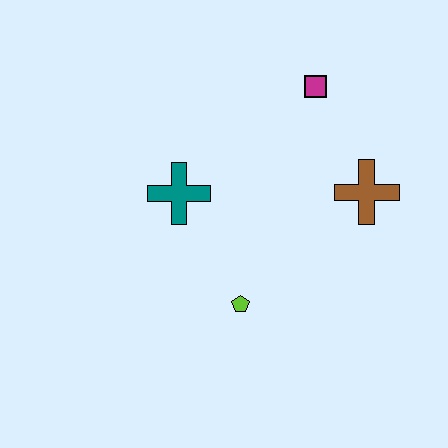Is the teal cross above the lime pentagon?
Yes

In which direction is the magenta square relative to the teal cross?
The magenta square is to the right of the teal cross.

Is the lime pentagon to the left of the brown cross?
Yes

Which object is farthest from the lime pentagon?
The magenta square is farthest from the lime pentagon.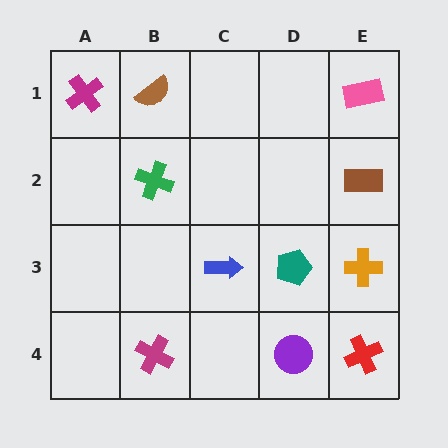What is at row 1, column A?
A magenta cross.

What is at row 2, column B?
A green cross.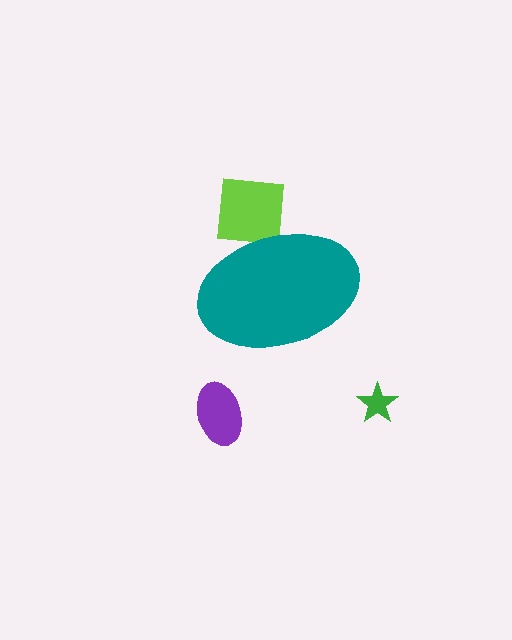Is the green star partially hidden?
No, the green star is fully visible.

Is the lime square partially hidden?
Yes, the lime square is partially hidden behind the teal ellipse.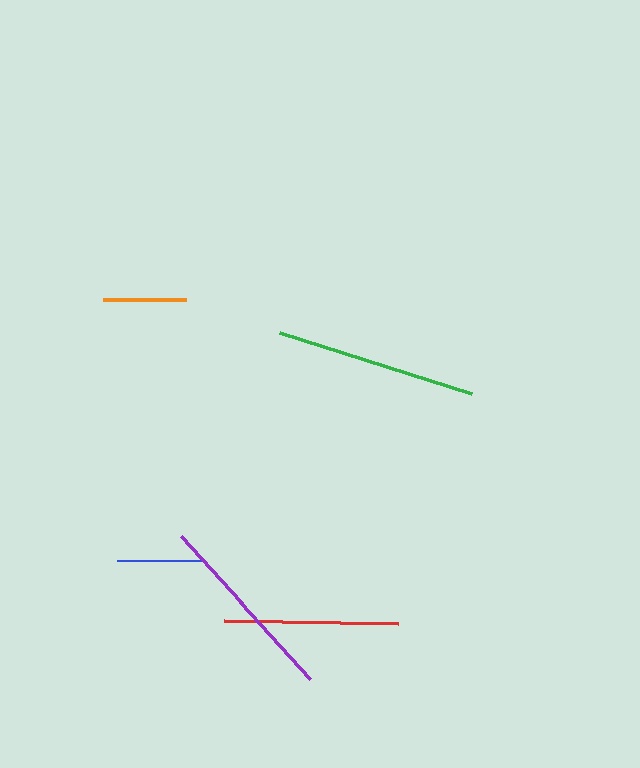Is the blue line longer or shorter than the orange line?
The blue line is longer than the orange line.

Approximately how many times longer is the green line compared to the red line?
The green line is approximately 1.2 times the length of the red line.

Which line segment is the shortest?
The orange line is the shortest at approximately 83 pixels.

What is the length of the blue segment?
The blue segment is approximately 85 pixels long.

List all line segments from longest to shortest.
From longest to shortest: green, purple, red, blue, orange.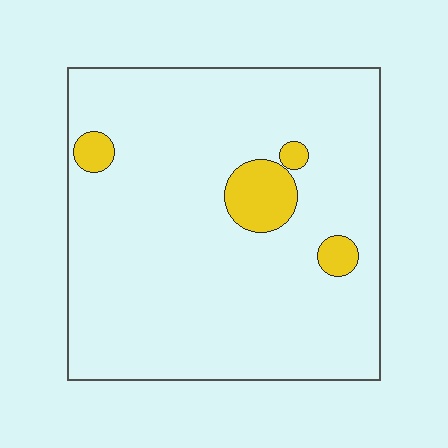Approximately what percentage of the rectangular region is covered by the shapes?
Approximately 10%.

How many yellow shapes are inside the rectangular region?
4.